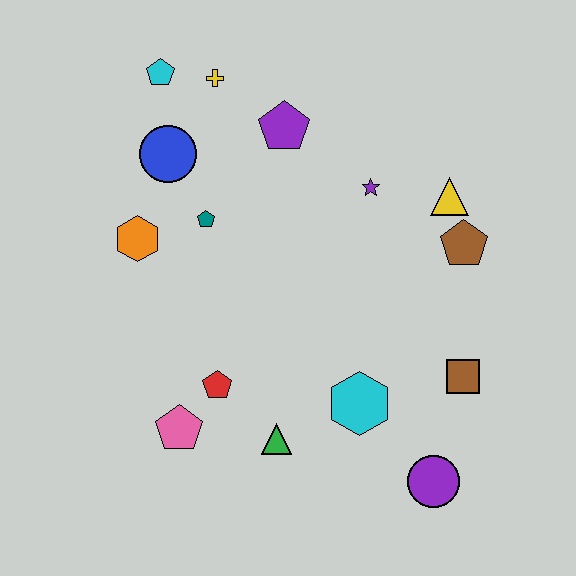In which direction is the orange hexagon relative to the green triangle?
The orange hexagon is above the green triangle.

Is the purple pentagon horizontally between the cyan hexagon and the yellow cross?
Yes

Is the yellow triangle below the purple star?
Yes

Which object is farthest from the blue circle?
The purple circle is farthest from the blue circle.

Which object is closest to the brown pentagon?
The yellow triangle is closest to the brown pentagon.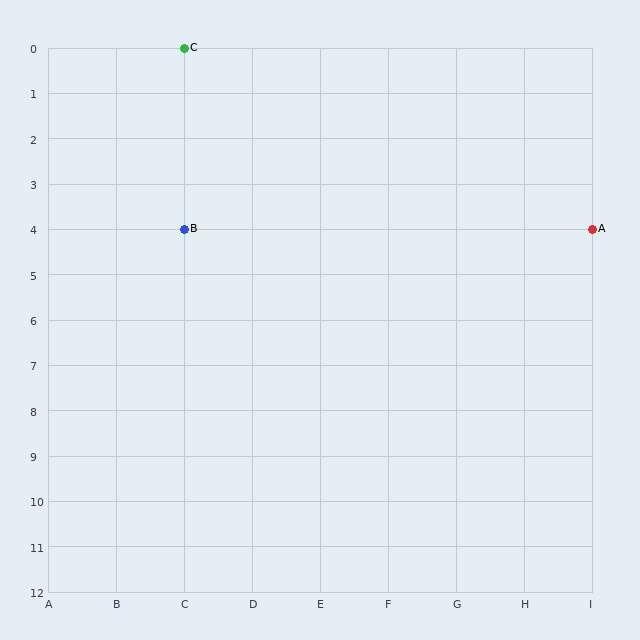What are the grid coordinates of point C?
Point C is at grid coordinates (C, 0).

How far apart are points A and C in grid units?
Points A and C are 6 columns and 4 rows apart (about 7.2 grid units diagonally).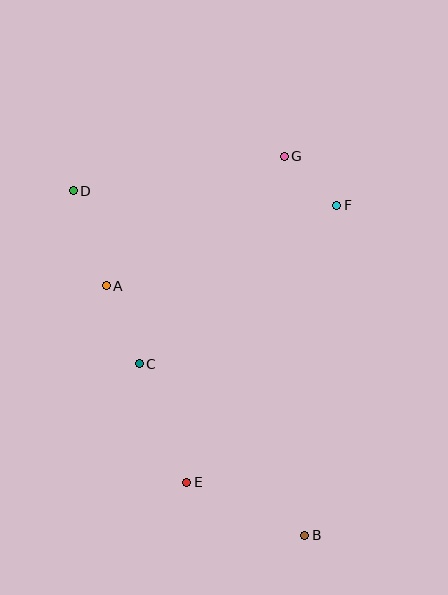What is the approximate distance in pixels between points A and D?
The distance between A and D is approximately 100 pixels.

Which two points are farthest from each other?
Points B and D are farthest from each other.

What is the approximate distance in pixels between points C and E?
The distance between C and E is approximately 128 pixels.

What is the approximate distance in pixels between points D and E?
The distance between D and E is approximately 313 pixels.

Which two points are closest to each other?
Points F and G are closest to each other.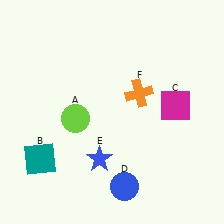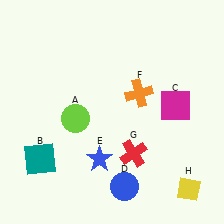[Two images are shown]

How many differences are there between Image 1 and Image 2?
There are 2 differences between the two images.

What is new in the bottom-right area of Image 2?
A red cross (G) was added in the bottom-right area of Image 2.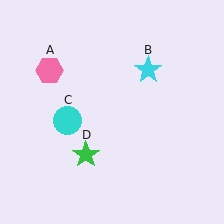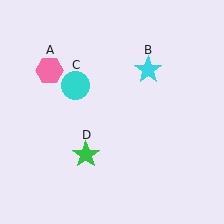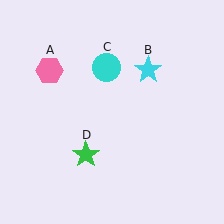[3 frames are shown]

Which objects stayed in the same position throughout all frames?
Pink hexagon (object A) and cyan star (object B) and green star (object D) remained stationary.